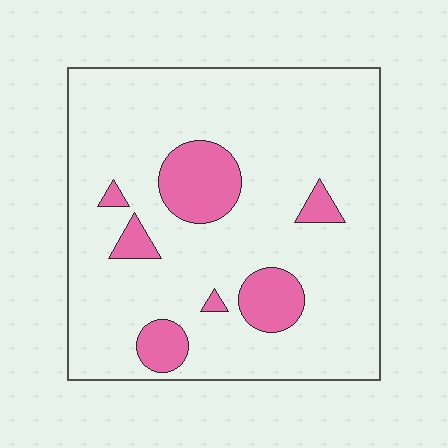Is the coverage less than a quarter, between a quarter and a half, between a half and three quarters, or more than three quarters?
Less than a quarter.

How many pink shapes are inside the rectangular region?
7.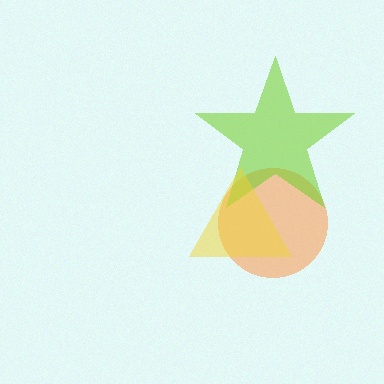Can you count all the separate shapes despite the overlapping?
Yes, there are 3 separate shapes.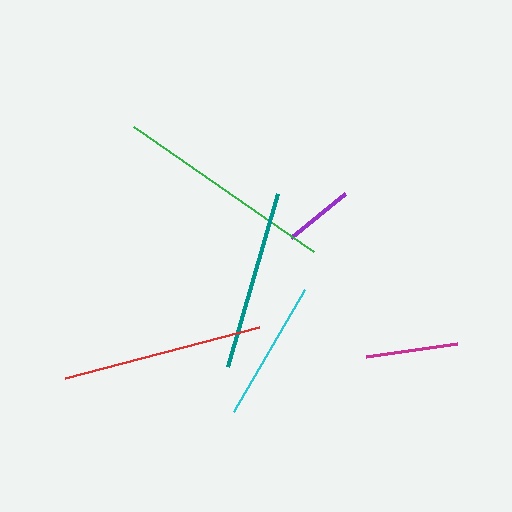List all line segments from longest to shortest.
From longest to shortest: green, red, teal, cyan, magenta, purple.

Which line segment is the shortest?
The purple line is the shortest at approximately 69 pixels.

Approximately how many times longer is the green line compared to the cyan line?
The green line is approximately 1.6 times the length of the cyan line.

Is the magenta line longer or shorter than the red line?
The red line is longer than the magenta line.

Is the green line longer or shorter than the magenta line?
The green line is longer than the magenta line.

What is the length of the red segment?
The red segment is approximately 201 pixels long.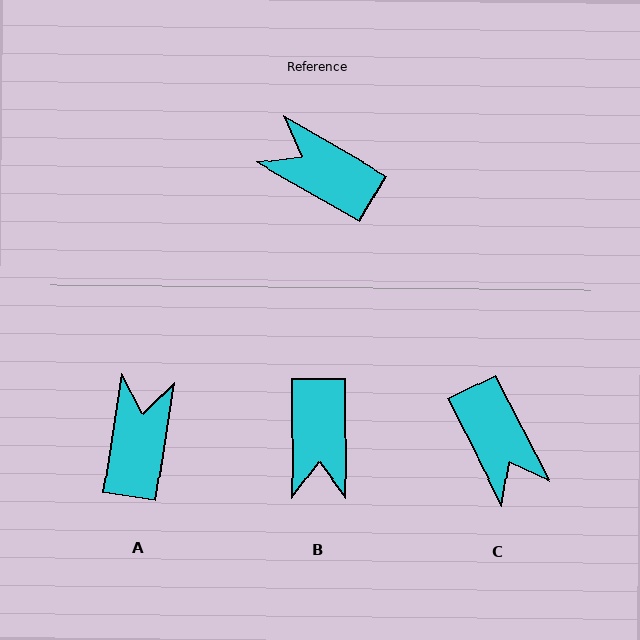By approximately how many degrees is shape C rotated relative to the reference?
Approximately 147 degrees counter-clockwise.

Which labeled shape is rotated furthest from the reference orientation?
C, about 147 degrees away.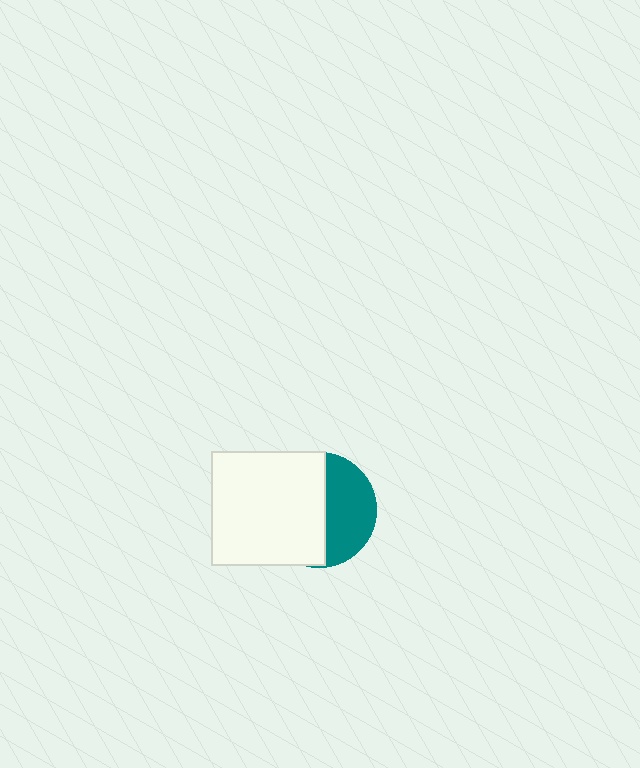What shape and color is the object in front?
The object in front is a white square.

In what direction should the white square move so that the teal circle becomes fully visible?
The white square should move left. That is the shortest direction to clear the overlap and leave the teal circle fully visible.